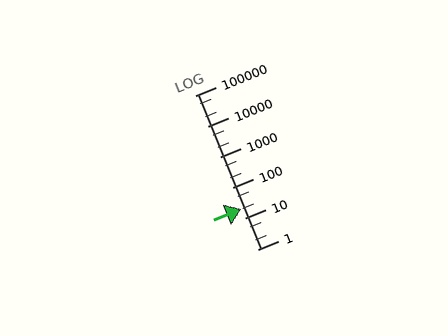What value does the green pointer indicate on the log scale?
The pointer indicates approximately 21.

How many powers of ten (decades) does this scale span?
The scale spans 5 decades, from 1 to 100000.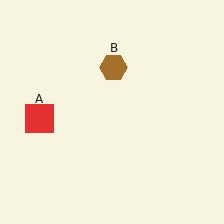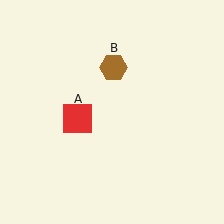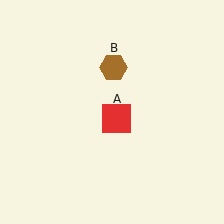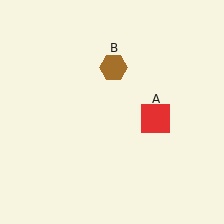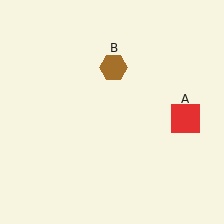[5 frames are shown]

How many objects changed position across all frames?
1 object changed position: red square (object A).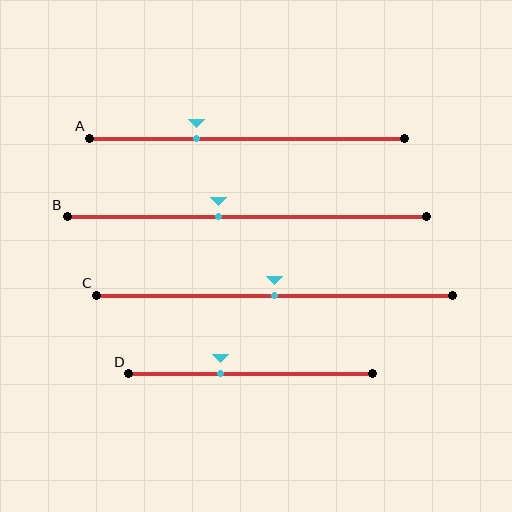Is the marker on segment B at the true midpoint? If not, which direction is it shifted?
No, the marker on segment B is shifted to the left by about 8% of the segment length.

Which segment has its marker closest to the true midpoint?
Segment C has its marker closest to the true midpoint.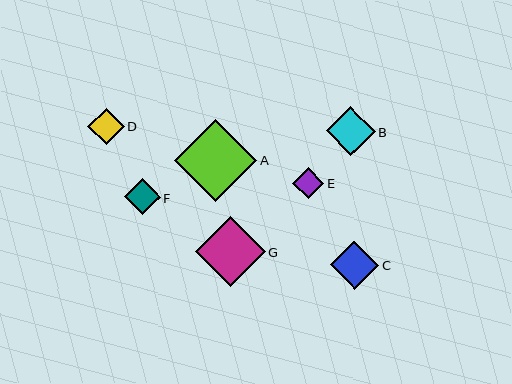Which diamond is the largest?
Diamond A is the largest with a size of approximately 82 pixels.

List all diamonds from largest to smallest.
From largest to smallest: A, G, B, C, D, F, E.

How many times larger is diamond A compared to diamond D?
Diamond A is approximately 2.3 times the size of diamond D.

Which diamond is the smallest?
Diamond E is the smallest with a size of approximately 31 pixels.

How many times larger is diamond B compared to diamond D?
Diamond B is approximately 1.3 times the size of diamond D.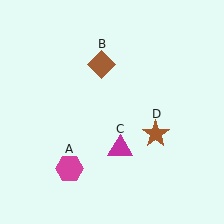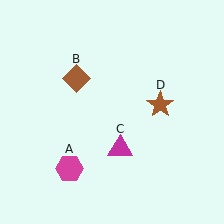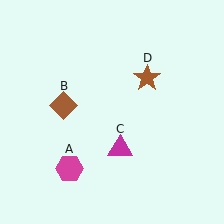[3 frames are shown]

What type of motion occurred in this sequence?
The brown diamond (object B), brown star (object D) rotated counterclockwise around the center of the scene.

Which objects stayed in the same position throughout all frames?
Magenta hexagon (object A) and magenta triangle (object C) remained stationary.